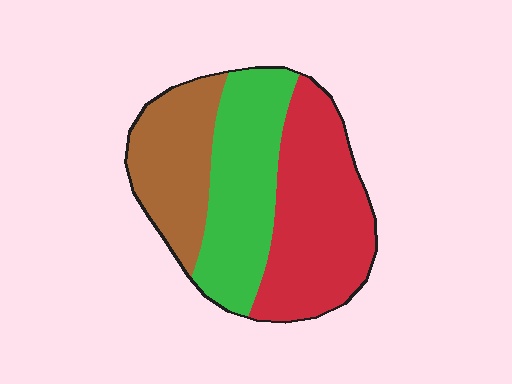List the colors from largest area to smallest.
From largest to smallest: red, green, brown.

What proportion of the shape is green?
Green takes up between a third and a half of the shape.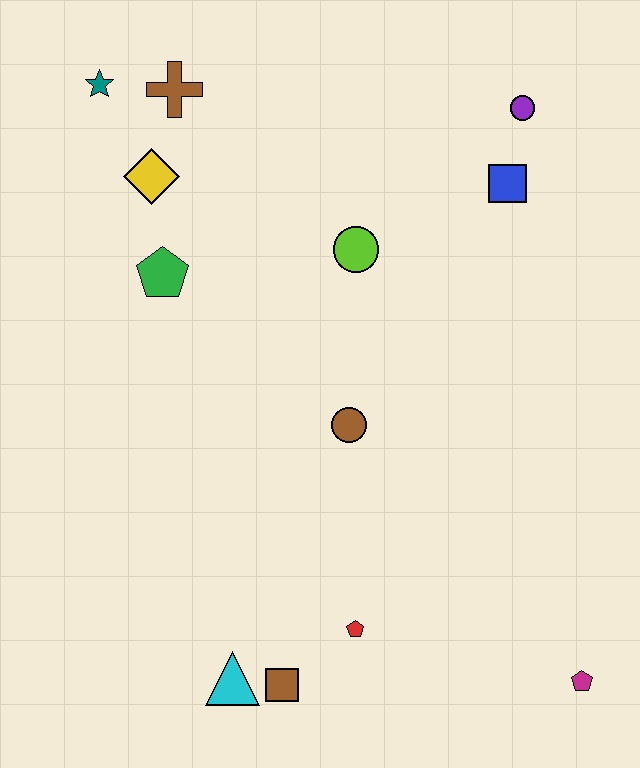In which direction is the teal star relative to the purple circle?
The teal star is to the left of the purple circle.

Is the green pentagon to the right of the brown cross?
No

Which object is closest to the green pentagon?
The yellow diamond is closest to the green pentagon.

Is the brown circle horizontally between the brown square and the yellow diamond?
No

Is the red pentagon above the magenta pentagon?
Yes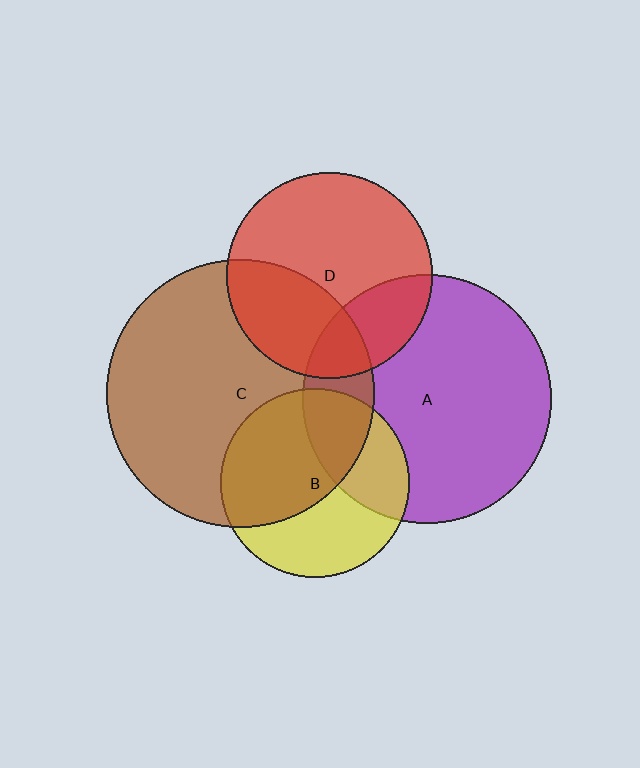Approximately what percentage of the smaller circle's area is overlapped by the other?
Approximately 55%.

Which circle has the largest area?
Circle C (brown).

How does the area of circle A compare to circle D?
Approximately 1.5 times.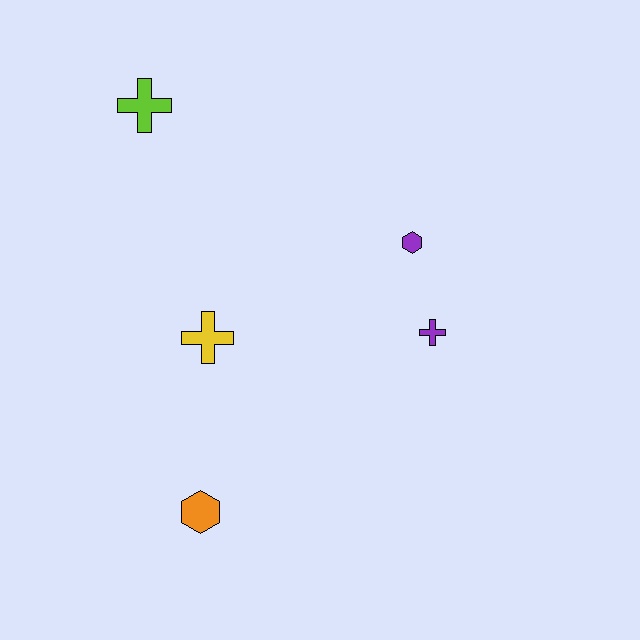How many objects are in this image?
There are 5 objects.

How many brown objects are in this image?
There are no brown objects.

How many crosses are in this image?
There are 3 crosses.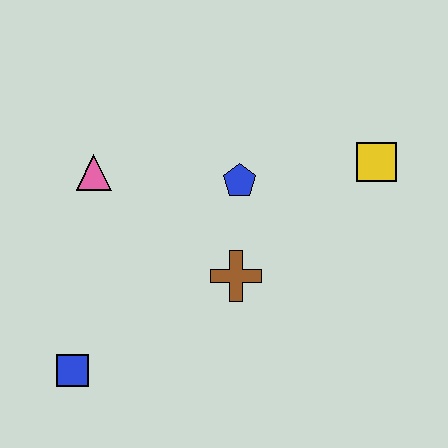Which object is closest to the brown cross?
The blue pentagon is closest to the brown cross.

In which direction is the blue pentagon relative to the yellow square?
The blue pentagon is to the left of the yellow square.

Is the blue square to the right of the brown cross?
No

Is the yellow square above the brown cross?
Yes